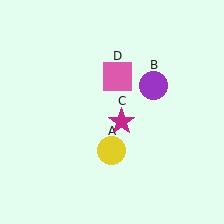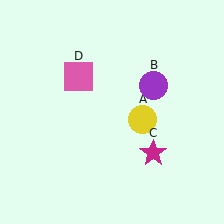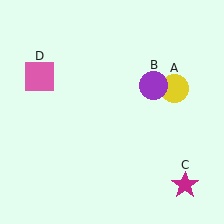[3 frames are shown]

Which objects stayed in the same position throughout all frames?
Purple circle (object B) remained stationary.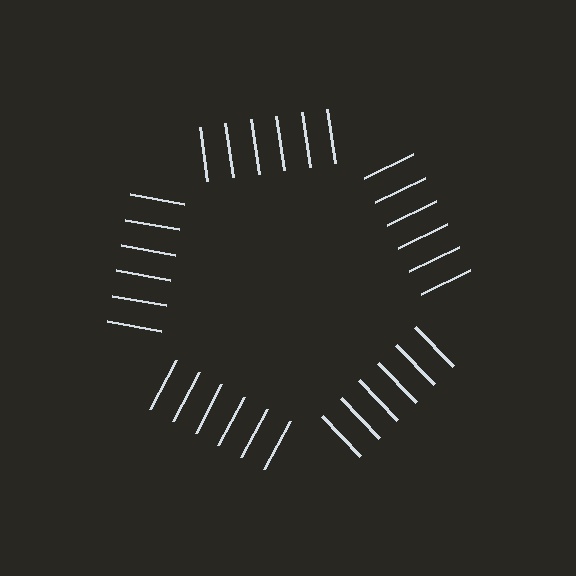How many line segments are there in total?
30 — 6 along each of the 5 edges.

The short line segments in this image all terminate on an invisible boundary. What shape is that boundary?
An illusory pentagon — the line segments terminate on its edges but no continuous stroke is drawn.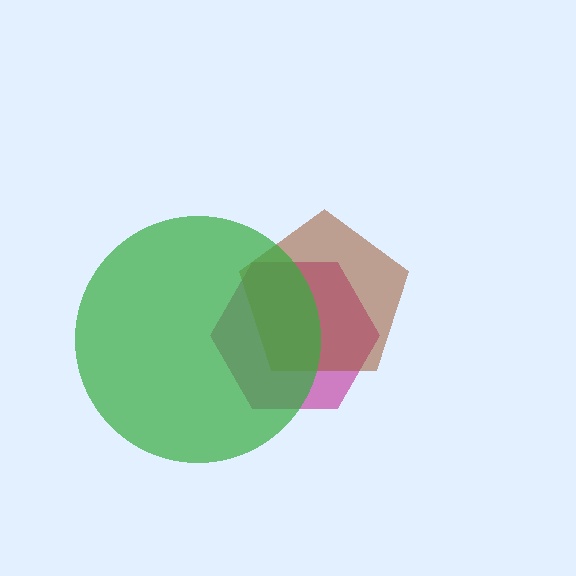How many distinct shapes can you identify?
There are 3 distinct shapes: a magenta hexagon, a brown pentagon, a green circle.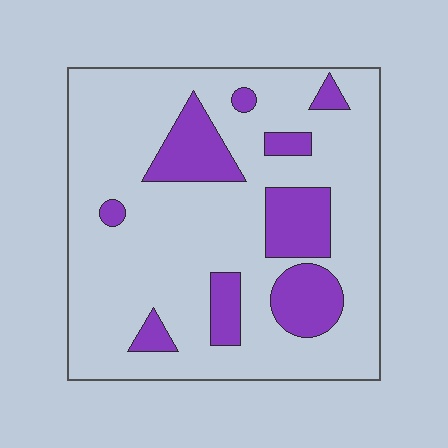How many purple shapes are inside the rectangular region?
9.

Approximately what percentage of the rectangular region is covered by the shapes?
Approximately 20%.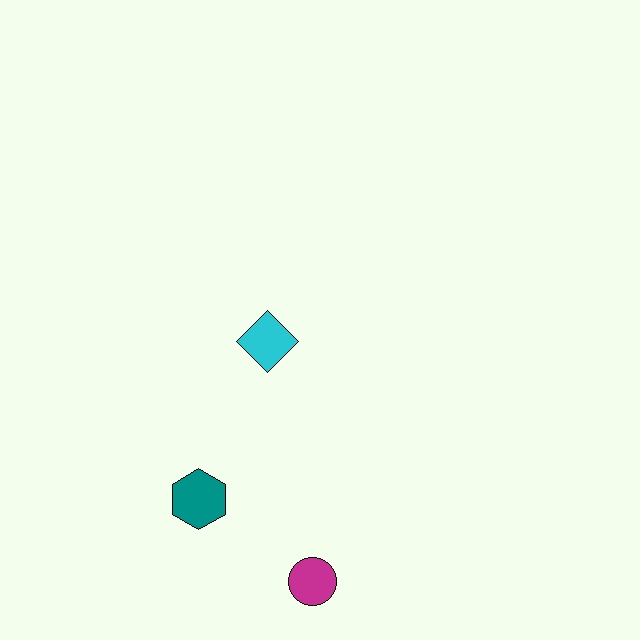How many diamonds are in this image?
There is 1 diamond.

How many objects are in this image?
There are 3 objects.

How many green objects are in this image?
There are no green objects.